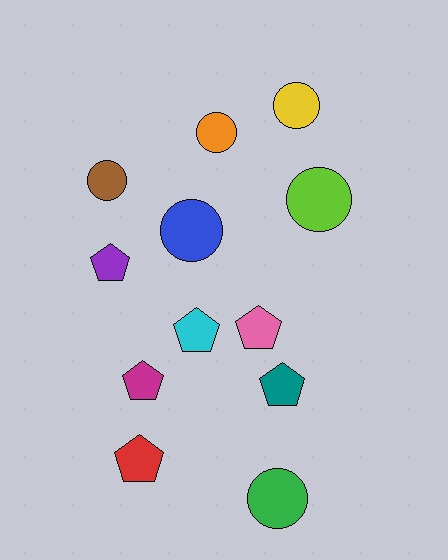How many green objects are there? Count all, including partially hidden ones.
There is 1 green object.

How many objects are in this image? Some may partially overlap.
There are 12 objects.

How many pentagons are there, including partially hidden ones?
There are 6 pentagons.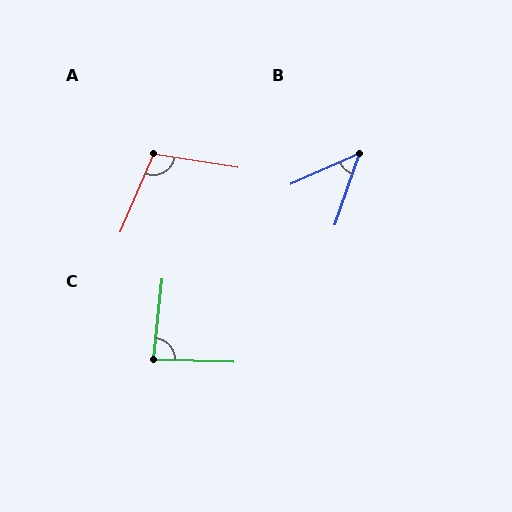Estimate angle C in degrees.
Approximately 85 degrees.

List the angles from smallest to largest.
B (47°), C (85°), A (104°).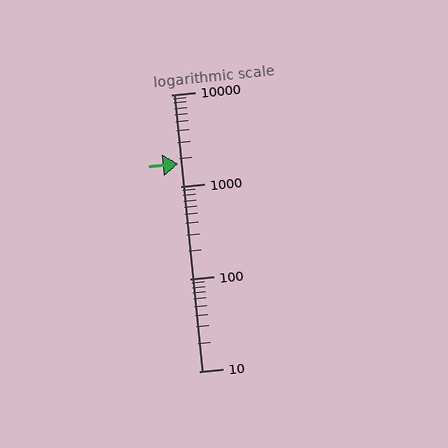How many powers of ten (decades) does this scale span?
The scale spans 3 decades, from 10 to 10000.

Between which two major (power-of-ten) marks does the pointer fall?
The pointer is between 1000 and 10000.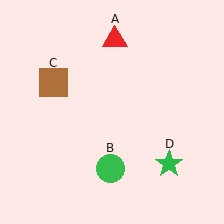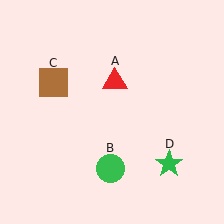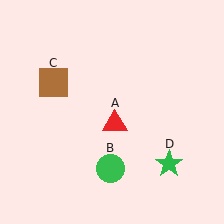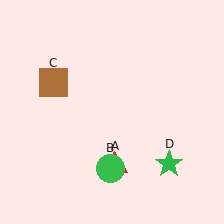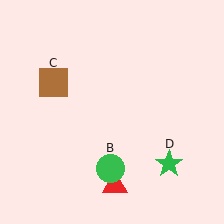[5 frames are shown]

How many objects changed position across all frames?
1 object changed position: red triangle (object A).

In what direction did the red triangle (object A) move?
The red triangle (object A) moved down.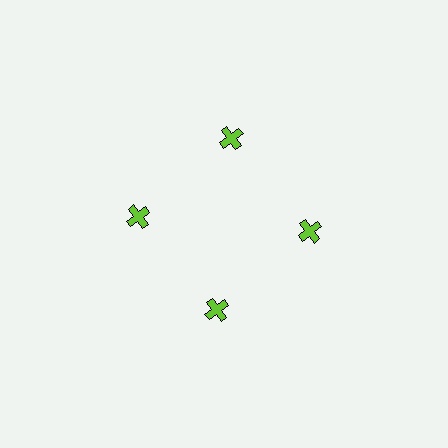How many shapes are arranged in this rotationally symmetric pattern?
There are 4 shapes, arranged in 4 groups of 1.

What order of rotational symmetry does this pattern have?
This pattern has 4-fold rotational symmetry.